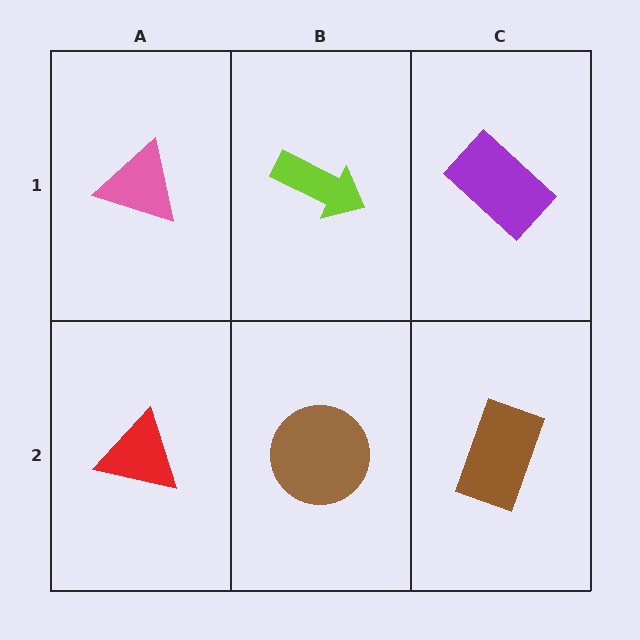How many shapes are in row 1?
3 shapes.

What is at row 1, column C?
A purple rectangle.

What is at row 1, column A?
A pink triangle.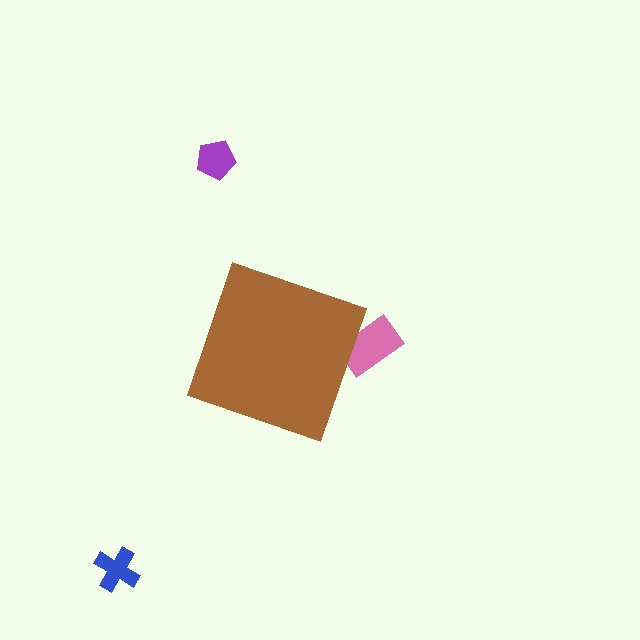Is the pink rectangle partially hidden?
Yes, the pink rectangle is partially hidden behind the brown diamond.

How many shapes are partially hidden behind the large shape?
1 shape is partially hidden.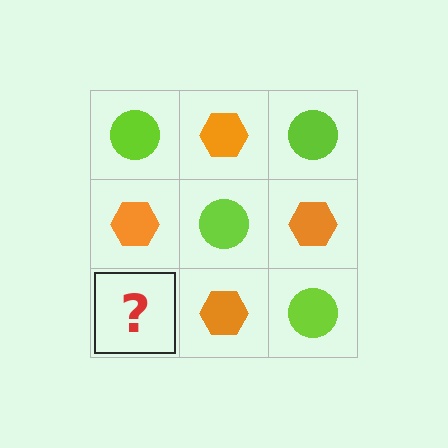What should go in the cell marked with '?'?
The missing cell should contain a lime circle.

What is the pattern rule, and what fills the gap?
The rule is that it alternates lime circle and orange hexagon in a checkerboard pattern. The gap should be filled with a lime circle.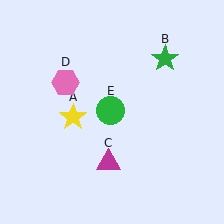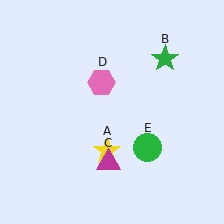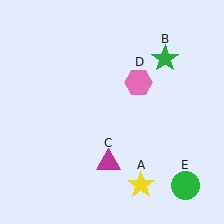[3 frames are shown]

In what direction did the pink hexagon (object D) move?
The pink hexagon (object D) moved right.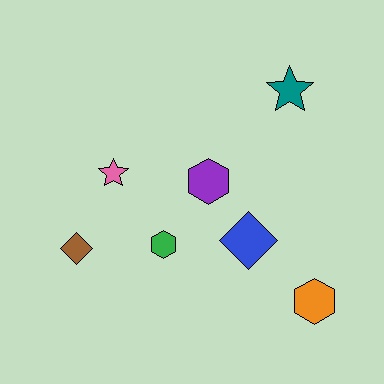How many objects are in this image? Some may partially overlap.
There are 7 objects.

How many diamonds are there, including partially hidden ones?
There are 2 diamonds.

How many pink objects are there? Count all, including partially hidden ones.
There is 1 pink object.